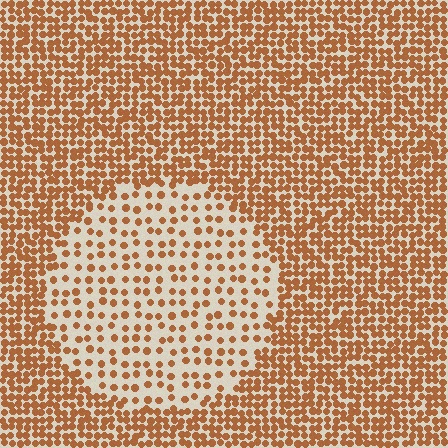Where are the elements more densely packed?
The elements are more densely packed outside the circle boundary.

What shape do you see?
I see a circle.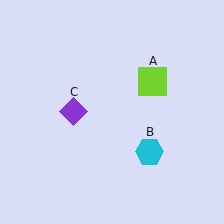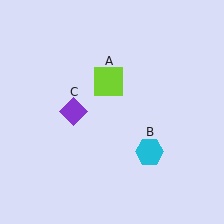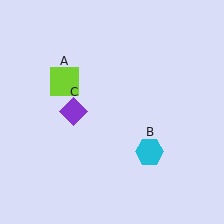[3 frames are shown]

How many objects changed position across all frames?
1 object changed position: lime square (object A).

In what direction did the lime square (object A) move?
The lime square (object A) moved left.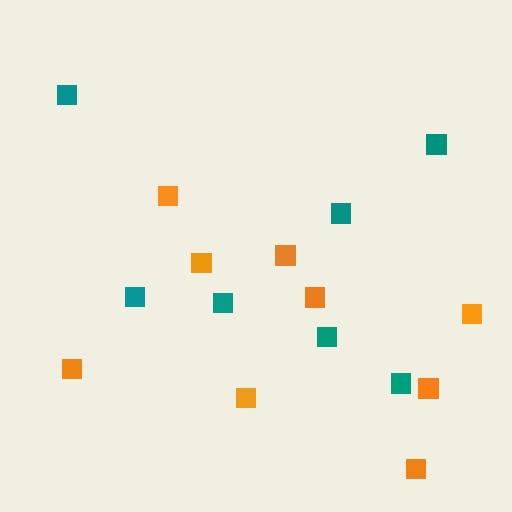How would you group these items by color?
There are 2 groups: one group of teal squares (7) and one group of orange squares (9).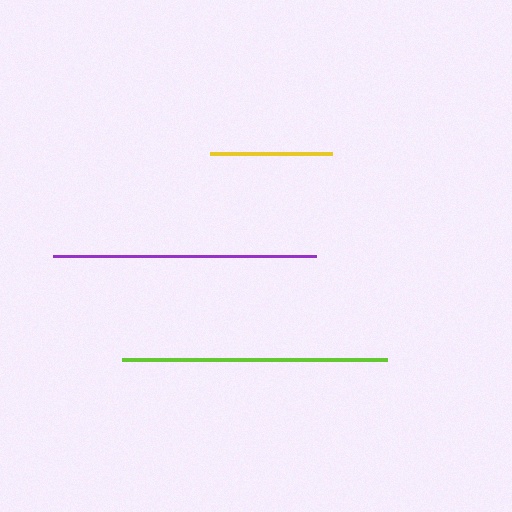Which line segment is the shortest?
The yellow line is the shortest at approximately 122 pixels.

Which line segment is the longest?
The lime line is the longest at approximately 266 pixels.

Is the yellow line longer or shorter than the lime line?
The lime line is longer than the yellow line.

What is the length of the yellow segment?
The yellow segment is approximately 122 pixels long.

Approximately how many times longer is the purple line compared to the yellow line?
The purple line is approximately 2.2 times the length of the yellow line.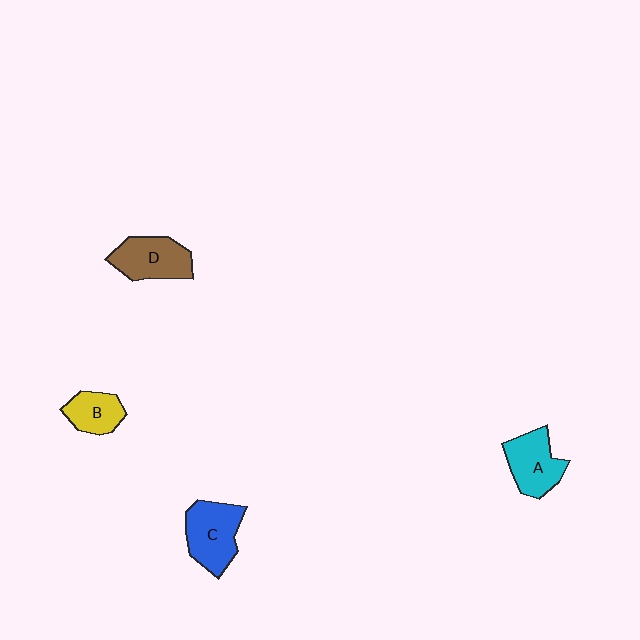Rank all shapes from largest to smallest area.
From largest to smallest: C (blue), D (brown), A (cyan), B (yellow).